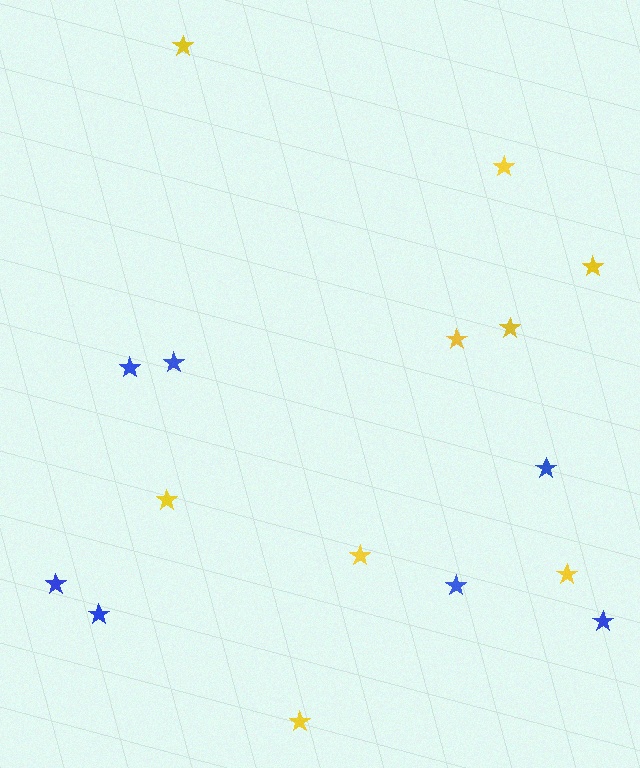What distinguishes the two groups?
There are 2 groups: one group of yellow stars (9) and one group of blue stars (7).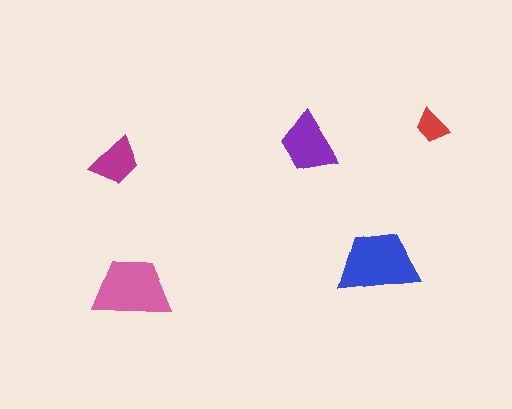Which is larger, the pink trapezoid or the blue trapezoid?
The blue one.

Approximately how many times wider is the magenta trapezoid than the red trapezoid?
About 1.5 times wider.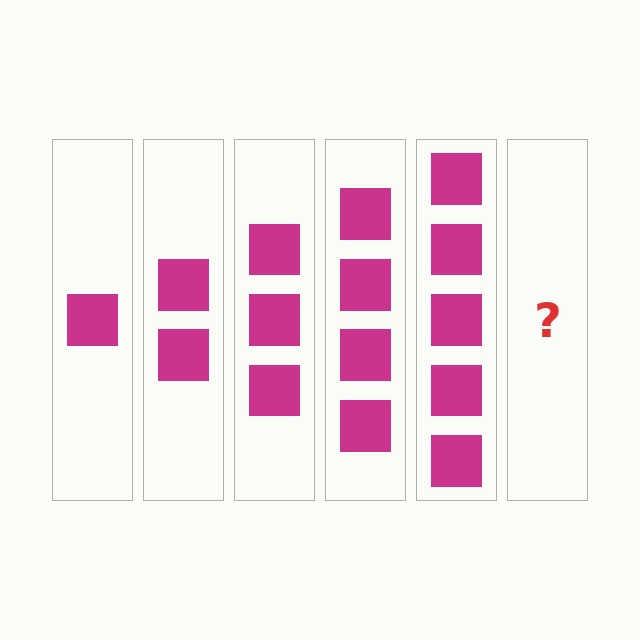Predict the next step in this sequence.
The next step is 6 squares.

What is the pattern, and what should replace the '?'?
The pattern is that each step adds one more square. The '?' should be 6 squares.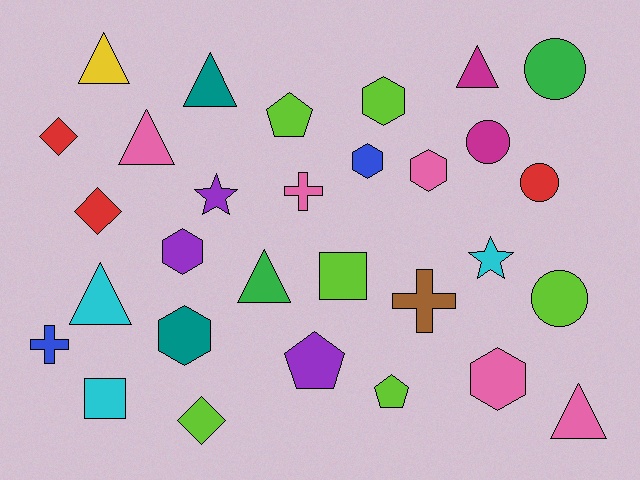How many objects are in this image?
There are 30 objects.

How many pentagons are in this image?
There are 3 pentagons.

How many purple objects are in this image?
There are 3 purple objects.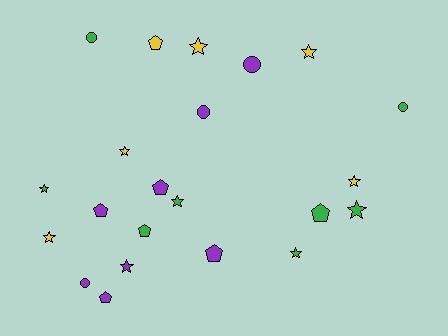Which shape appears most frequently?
Star, with 10 objects.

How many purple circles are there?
There are 3 purple circles.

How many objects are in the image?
There are 22 objects.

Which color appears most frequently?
Green, with 8 objects.